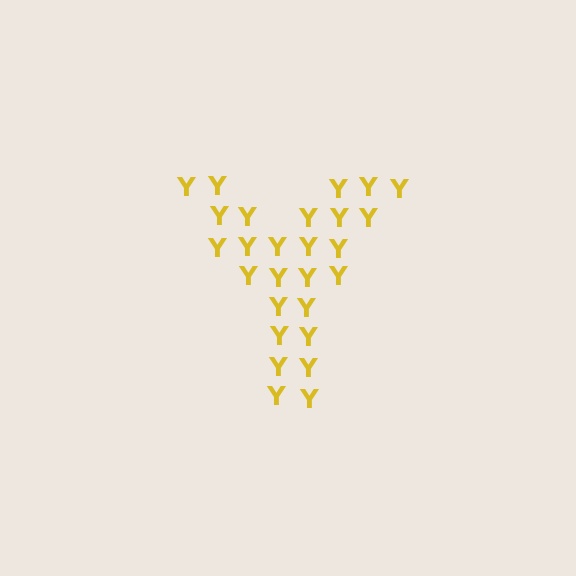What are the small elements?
The small elements are letter Y's.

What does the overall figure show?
The overall figure shows the letter Y.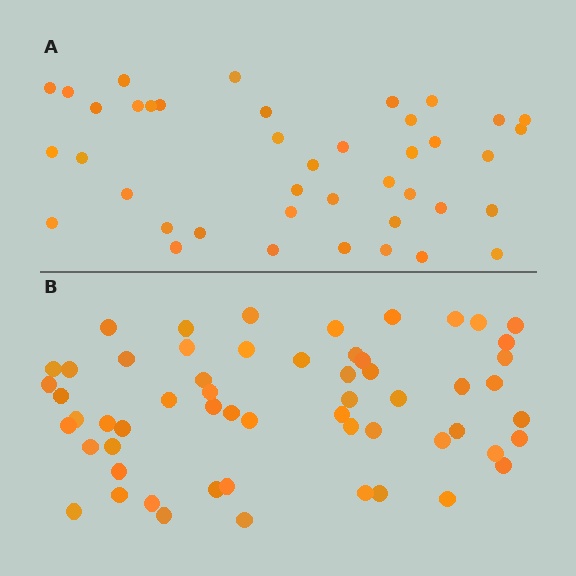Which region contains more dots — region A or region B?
Region B (the bottom region) has more dots.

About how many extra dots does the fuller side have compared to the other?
Region B has approximately 15 more dots than region A.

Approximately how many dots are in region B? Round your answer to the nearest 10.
About 60 dots. (The exact count is 58, which rounds to 60.)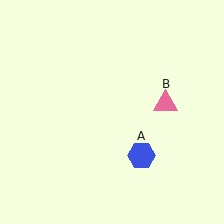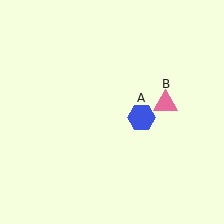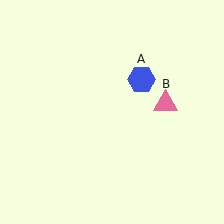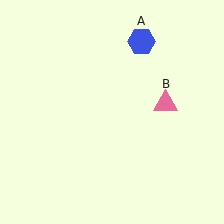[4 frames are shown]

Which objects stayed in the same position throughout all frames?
Pink triangle (object B) remained stationary.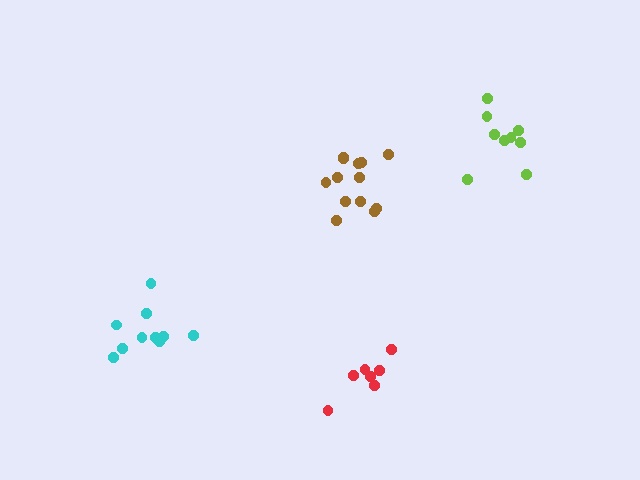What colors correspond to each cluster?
The clusters are colored: cyan, brown, lime, red.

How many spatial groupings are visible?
There are 4 spatial groupings.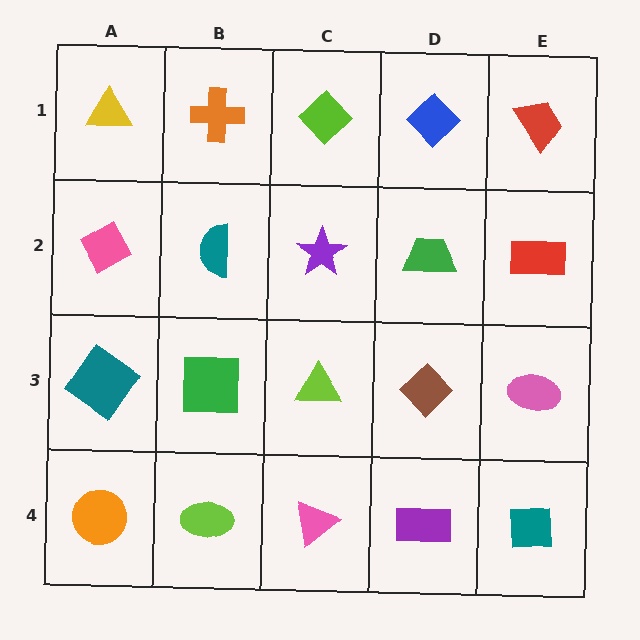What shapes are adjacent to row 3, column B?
A teal semicircle (row 2, column B), a lime ellipse (row 4, column B), a teal diamond (row 3, column A), a lime triangle (row 3, column C).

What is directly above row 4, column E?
A pink ellipse.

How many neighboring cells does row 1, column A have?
2.